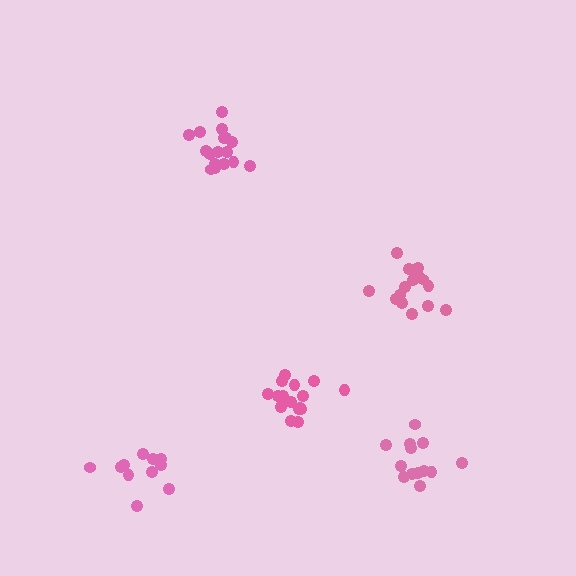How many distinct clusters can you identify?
There are 5 distinct clusters.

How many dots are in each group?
Group 1: 17 dots, Group 2: 15 dots, Group 3: 16 dots, Group 4: 11 dots, Group 5: 13 dots (72 total).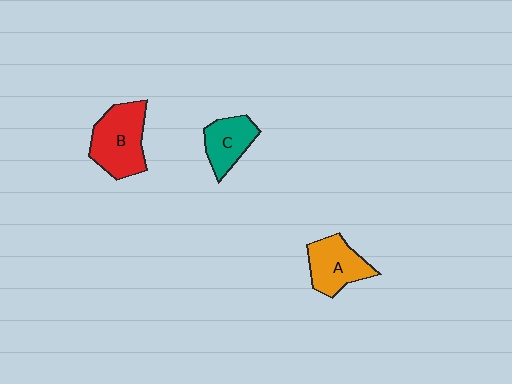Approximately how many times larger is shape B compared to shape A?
Approximately 1.3 times.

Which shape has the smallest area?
Shape C (teal).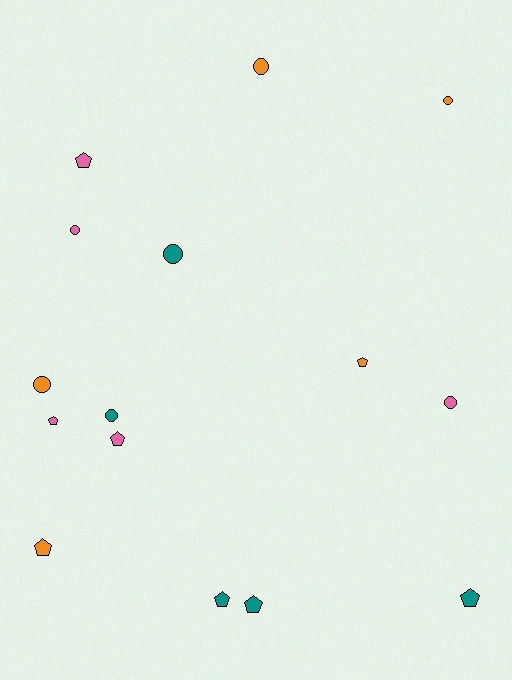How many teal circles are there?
There are 2 teal circles.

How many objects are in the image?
There are 15 objects.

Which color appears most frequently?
Orange, with 5 objects.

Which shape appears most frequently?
Pentagon, with 8 objects.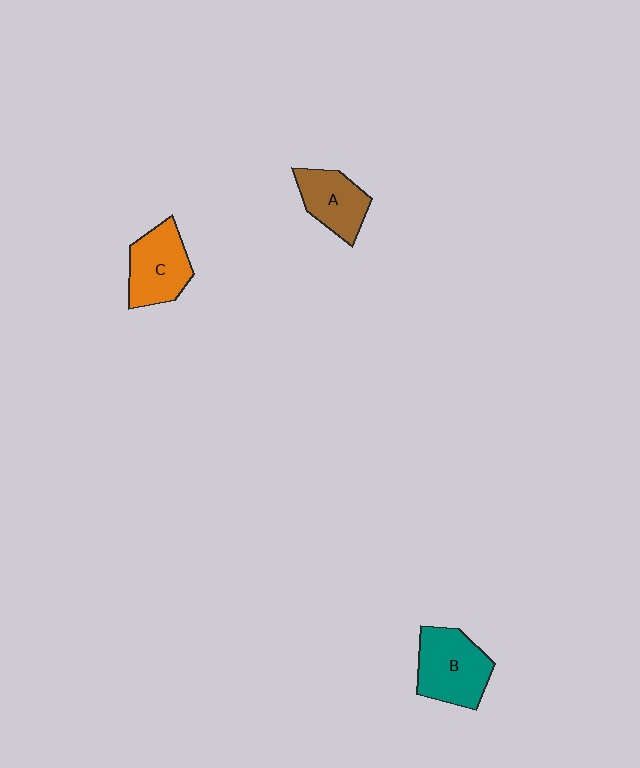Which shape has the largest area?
Shape B (teal).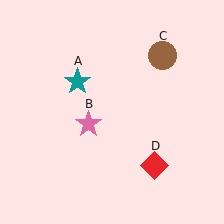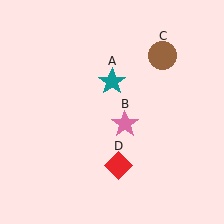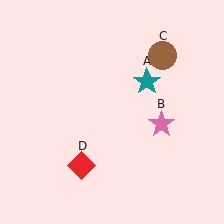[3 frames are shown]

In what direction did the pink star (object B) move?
The pink star (object B) moved right.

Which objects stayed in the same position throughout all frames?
Brown circle (object C) remained stationary.